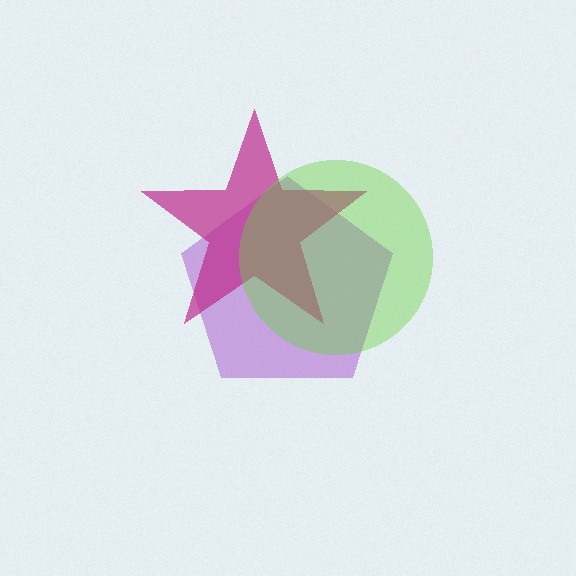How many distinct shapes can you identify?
There are 3 distinct shapes: a purple pentagon, a magenta star, a lime circle.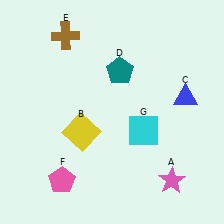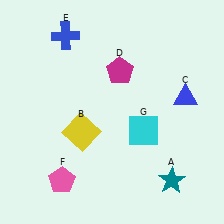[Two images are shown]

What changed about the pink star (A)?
In Image 1, A is pink. In Image 2, it changed to teal.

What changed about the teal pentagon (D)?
In Image 1, D is teal. In Image 2, it changed to magenta.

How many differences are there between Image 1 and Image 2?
There are 3 differences between the two images.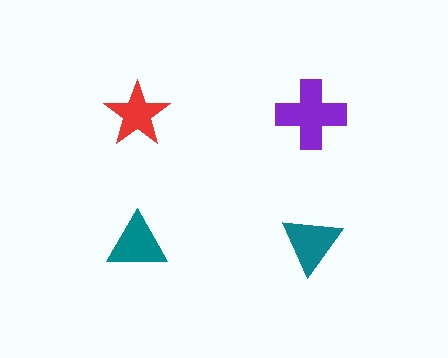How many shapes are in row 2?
2 shapes.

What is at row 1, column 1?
A red star.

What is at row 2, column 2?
A teal triangle.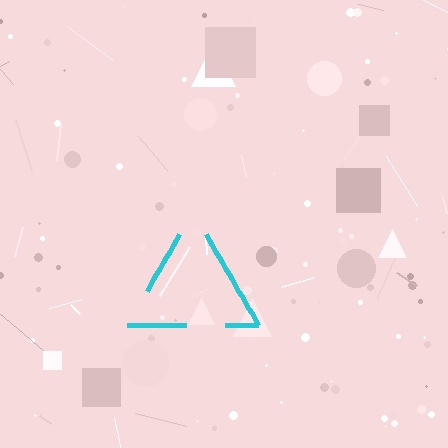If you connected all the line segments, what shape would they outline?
They would outline a triangle.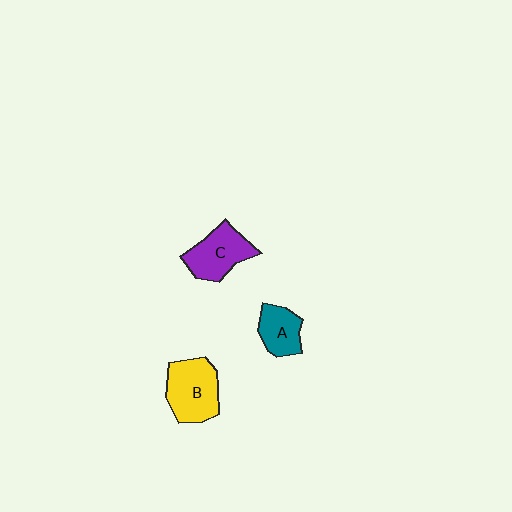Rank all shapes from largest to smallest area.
From largest to smallest: B (yellow), C (purple), A (teal).